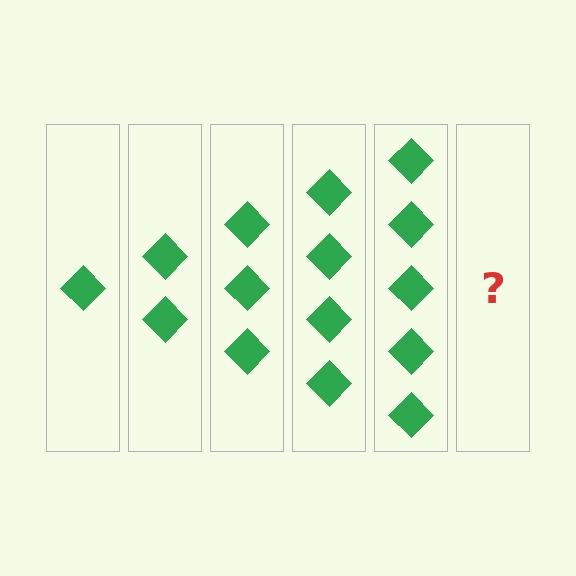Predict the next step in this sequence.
The next step is 6 diamonds.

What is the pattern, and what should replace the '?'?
The pattern is that each step adds one more diamond. The '?' should be 6 diamonds.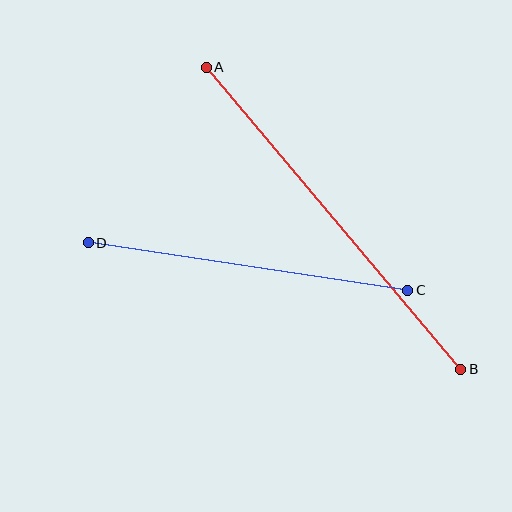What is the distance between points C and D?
The distance is approximately 323 pixels.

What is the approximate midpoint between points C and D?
The midpoint is at approximately (248, 266) pixels.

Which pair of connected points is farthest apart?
Points A and B are farthest apart.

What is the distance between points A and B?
The distance is approximately 395 pixels.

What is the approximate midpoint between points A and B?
The midpoint is at approximately (333, 218) pixels.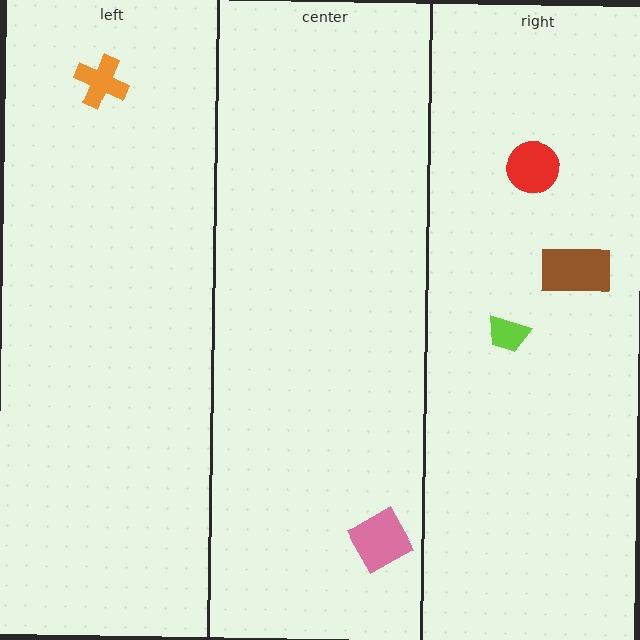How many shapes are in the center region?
1.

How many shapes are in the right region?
3.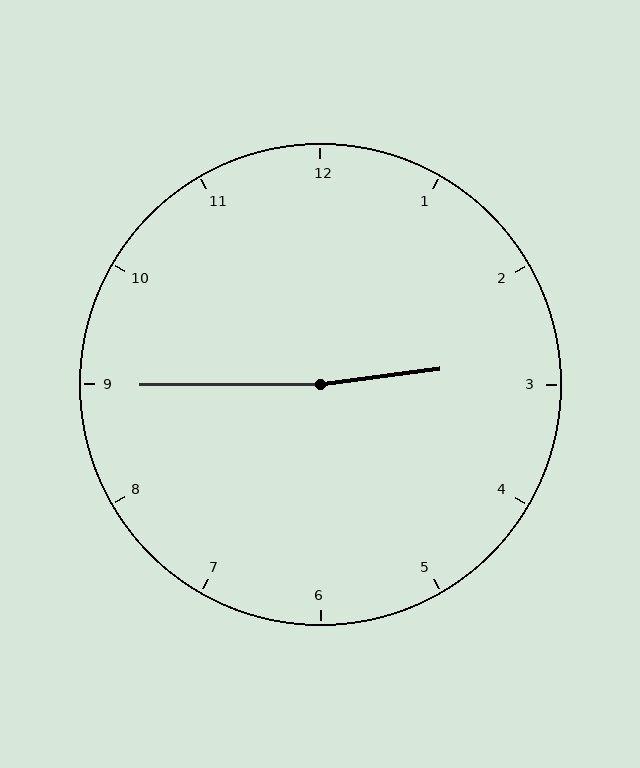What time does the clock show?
2:45.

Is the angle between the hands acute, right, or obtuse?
It is obtuse.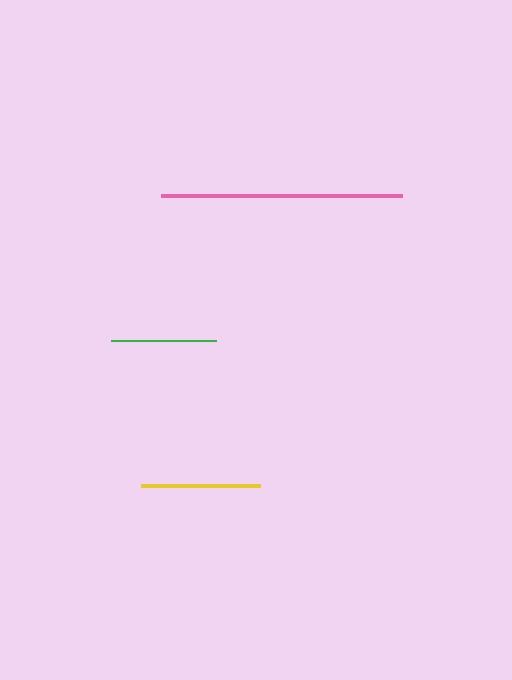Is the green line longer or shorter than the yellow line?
The yellow line is longer than the green line.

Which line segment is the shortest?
The green line is the shortest at approximately 105 pixels.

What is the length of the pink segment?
The pink segment is approximately 241 pixels long.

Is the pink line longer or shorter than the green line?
The pink line is longer than the green line.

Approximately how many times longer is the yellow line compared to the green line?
The yellow line is approximately 1.1 times the length of the green line.